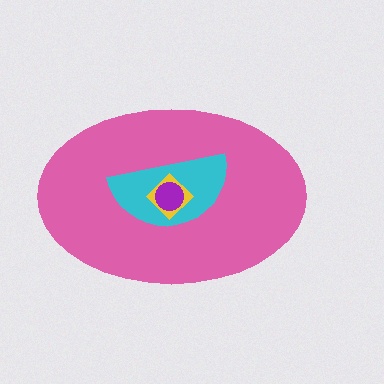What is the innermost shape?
The purple circle.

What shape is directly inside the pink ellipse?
The cyan semicircle.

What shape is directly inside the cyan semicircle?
The yellow diamond.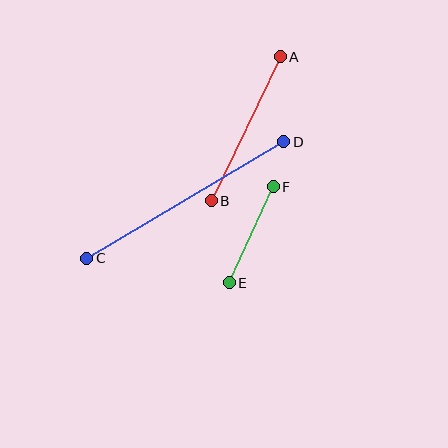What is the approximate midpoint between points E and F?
The midpoint is at approximately (251, 235) pixels.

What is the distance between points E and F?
The distance is approximately 106 pixels.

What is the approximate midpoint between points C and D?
The midpoint is at approximately (185, 200) pixels.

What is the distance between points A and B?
The distance is approximately 160 pixels.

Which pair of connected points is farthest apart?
Points C and D are farthest apart.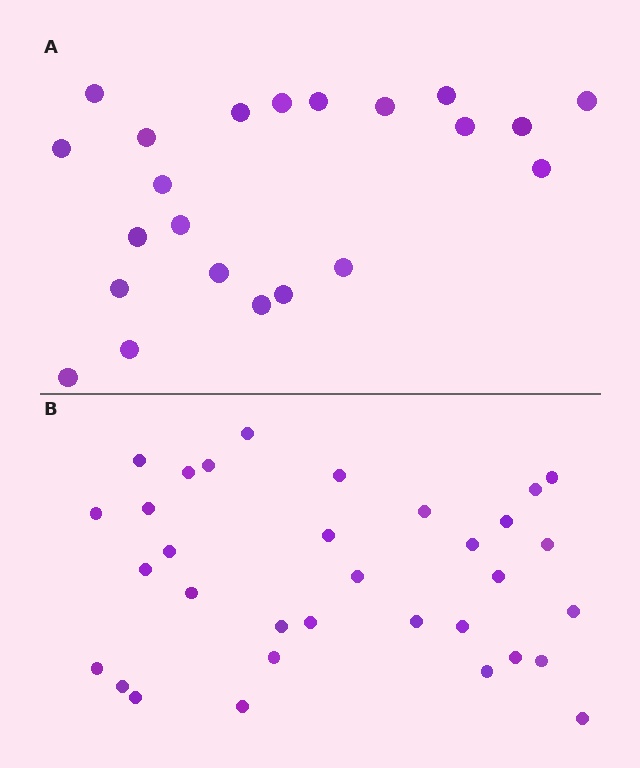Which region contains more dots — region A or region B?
Region B (the bottom region) has more dots.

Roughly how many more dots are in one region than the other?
Region B has roughly 12 or so more dots than region A.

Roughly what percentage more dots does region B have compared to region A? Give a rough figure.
About 50% more.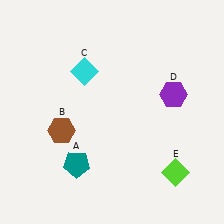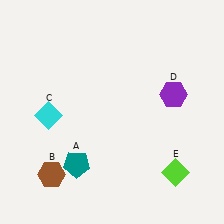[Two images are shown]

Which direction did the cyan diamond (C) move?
The cyan diamond (C) moved down.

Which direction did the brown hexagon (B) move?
The brown hexagon (B) moved down.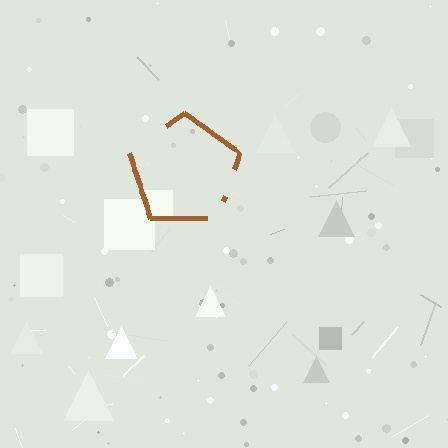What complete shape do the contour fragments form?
The contour fragments form a pentagon.